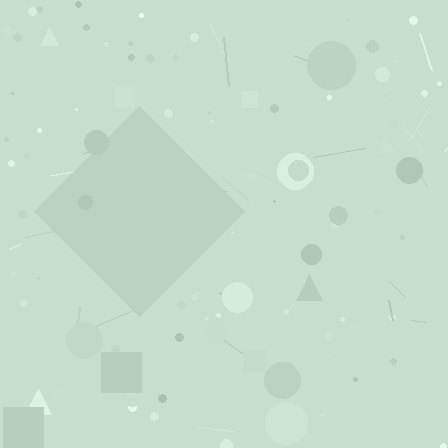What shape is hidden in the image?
A diamond is hidden in the image.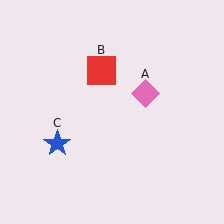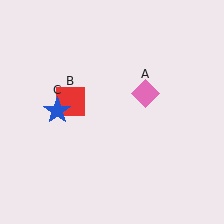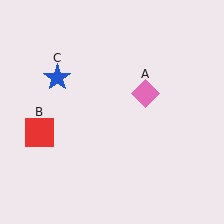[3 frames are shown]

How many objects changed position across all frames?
2 objects changed position: red square (object B), blue star (object C).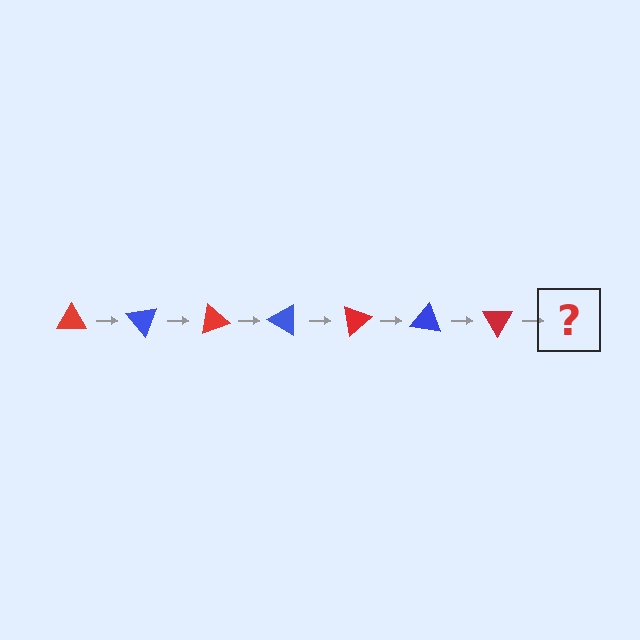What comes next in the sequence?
The next element should be a blue triangle, rotated 350 degrees from the start.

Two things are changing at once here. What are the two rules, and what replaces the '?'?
The two rules are that it rotates 50 degrees each step and the color cycles through red and blue. The '?' should be a blue triangle, rotated 350 degrees from the start.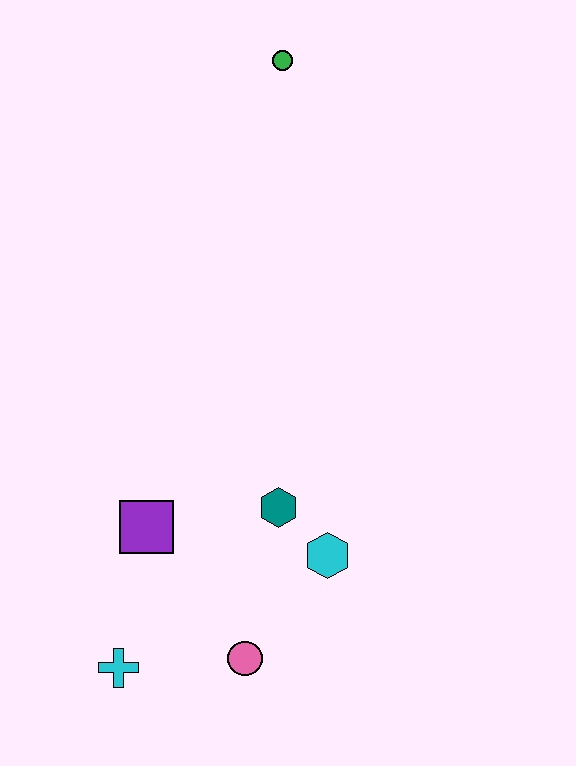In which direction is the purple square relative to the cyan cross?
The purple square is above the cyan cross.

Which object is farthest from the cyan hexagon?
The green circle is farthest from the cyan hexagon.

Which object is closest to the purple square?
The teal hexagon is closest to the purple square.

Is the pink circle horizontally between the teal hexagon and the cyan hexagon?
No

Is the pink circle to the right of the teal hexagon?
No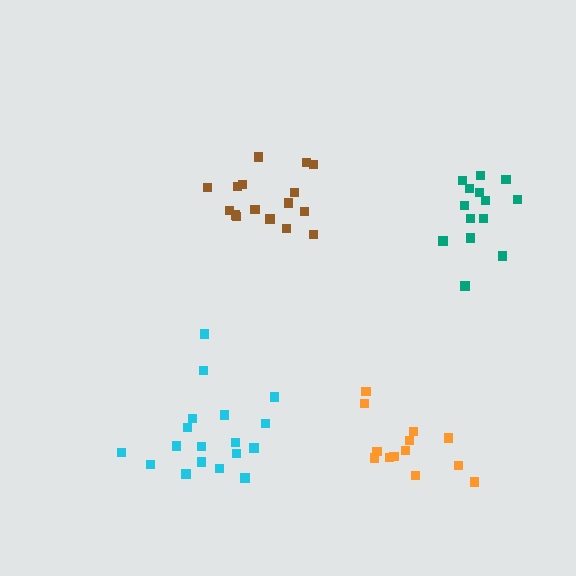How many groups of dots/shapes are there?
There are 4 groups.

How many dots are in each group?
Group 1: 16 dots, Group 2: 18 dots, Group 3: 14 dots, Group 4: 13 dots (61 total).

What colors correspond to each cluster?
The clusters are colored: brown, cyan, teal, orange.